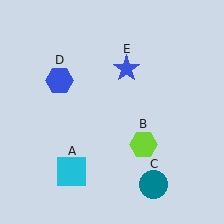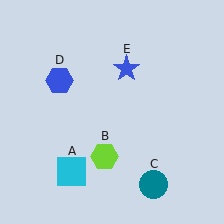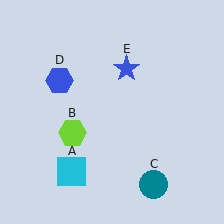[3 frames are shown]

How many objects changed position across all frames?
1 object changed position: lime hexagon (object B).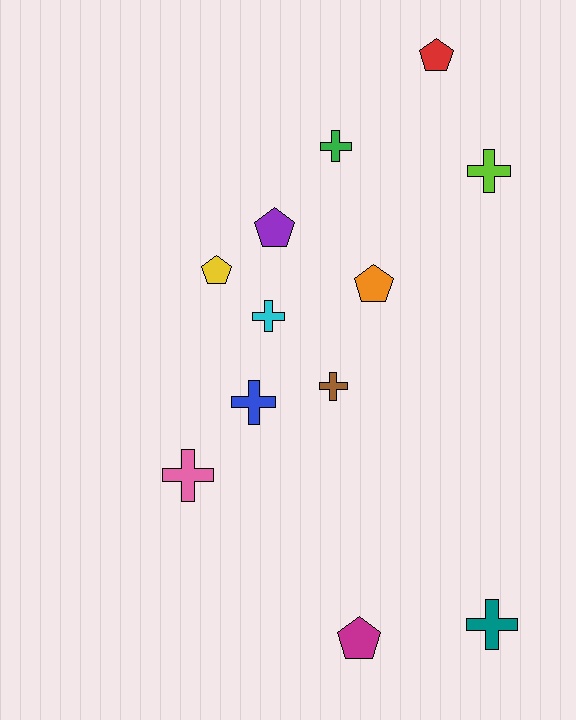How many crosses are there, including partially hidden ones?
There are 7 crosses.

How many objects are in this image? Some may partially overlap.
There are 12 objects.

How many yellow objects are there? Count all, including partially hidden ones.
There is 1 yellow object.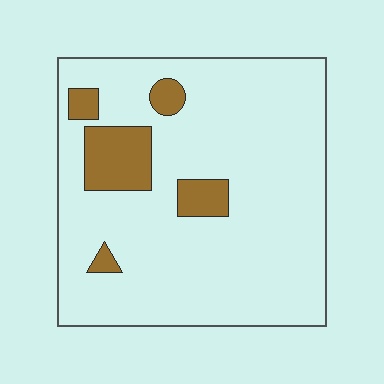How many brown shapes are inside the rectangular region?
5.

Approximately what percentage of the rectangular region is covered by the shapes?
Approximately 10%.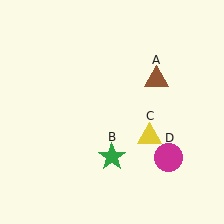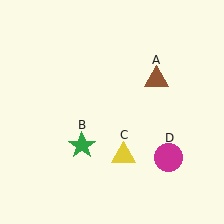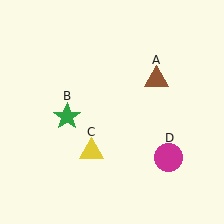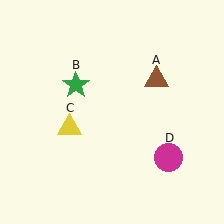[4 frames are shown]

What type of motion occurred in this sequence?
The green star (object B), yellow triangle (object C) rotated clockwise around the center of the scene.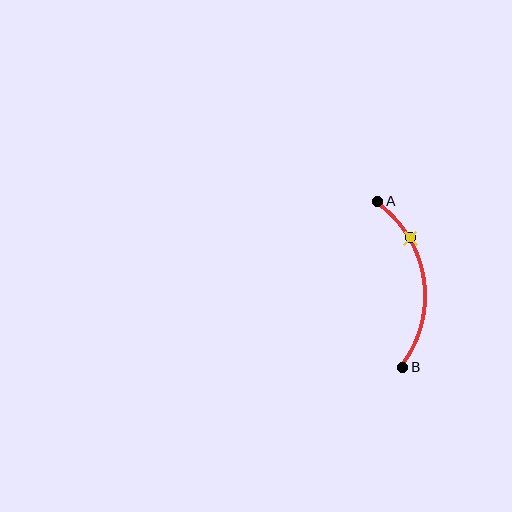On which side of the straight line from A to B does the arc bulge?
The arc bulges to the right of the straight line connecting A and B.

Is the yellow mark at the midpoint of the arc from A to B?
No. The yellow mark lies on the arc but is closer to endpoint A. The arc midpoint would be at the point on the curve equidistant along the arc from both A and B.